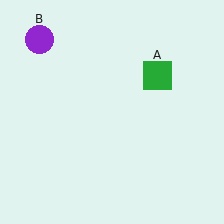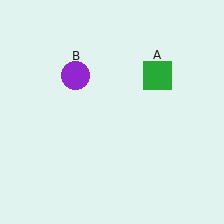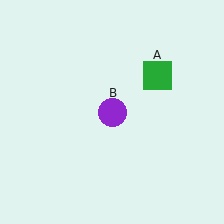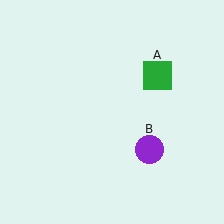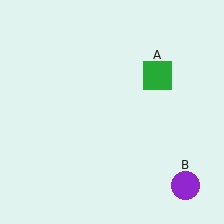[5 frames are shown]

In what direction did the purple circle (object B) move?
The purple circle (object B) moved down and to the right.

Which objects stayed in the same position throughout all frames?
Green square (object A) remained stationary.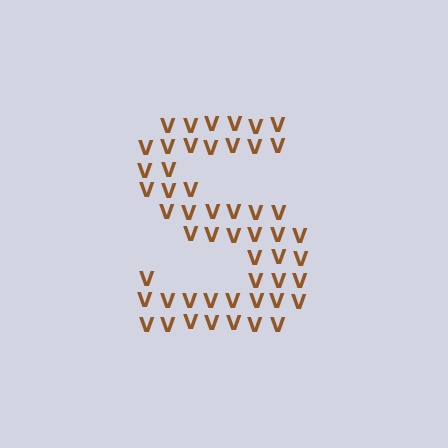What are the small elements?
The small elements are letter V's.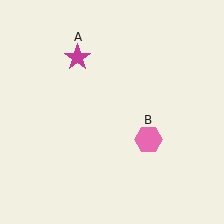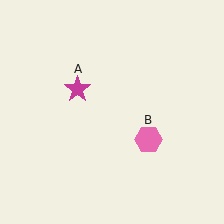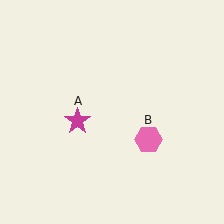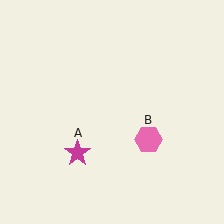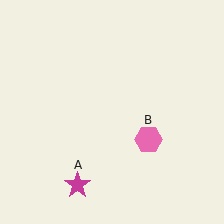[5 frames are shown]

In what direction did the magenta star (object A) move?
The magenta star (object A) moved down.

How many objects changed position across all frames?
1 object changed position: magenta star (object A).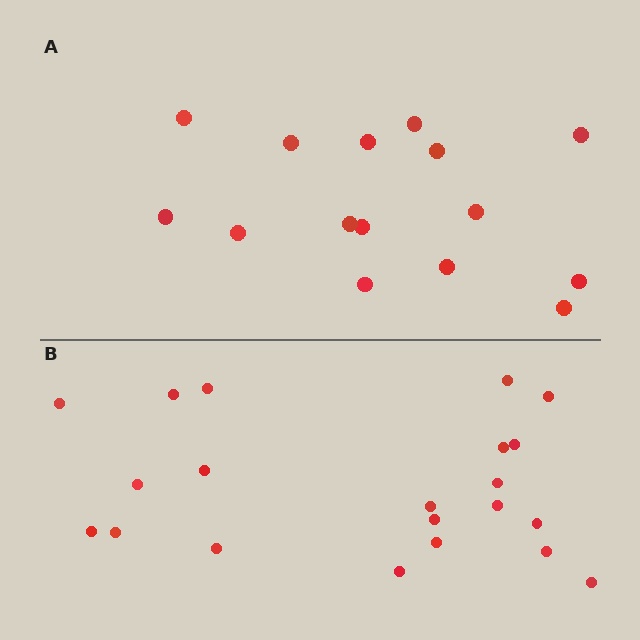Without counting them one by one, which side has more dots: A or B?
Region B (the bottom region) has more dots.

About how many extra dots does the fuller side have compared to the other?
Region B has about 6 more dots than region A.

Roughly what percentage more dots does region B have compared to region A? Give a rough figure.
About 40% more.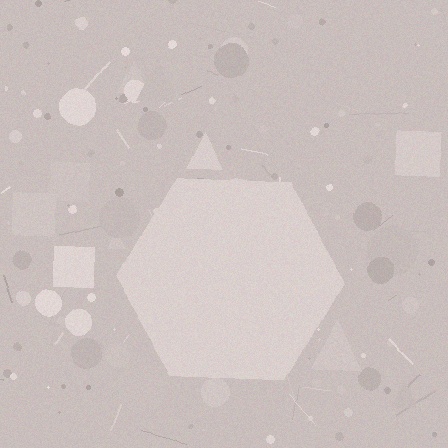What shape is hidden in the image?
A hexagon is hidden in the image.